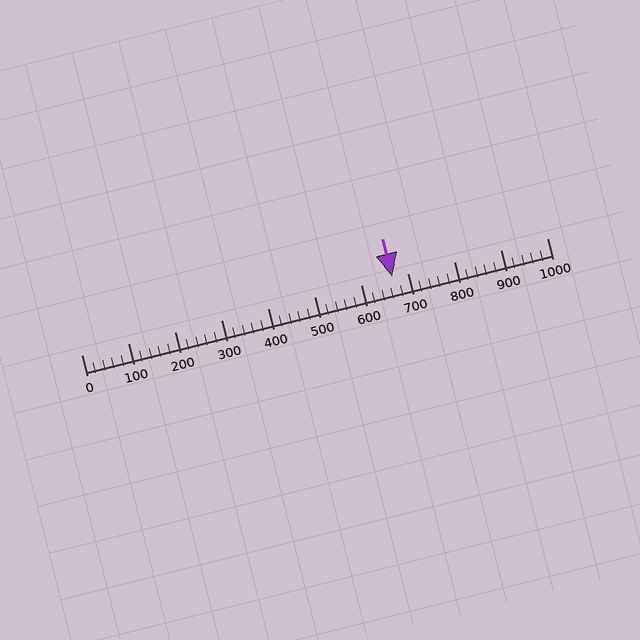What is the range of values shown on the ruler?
The ruler shows values from 0 to 1000.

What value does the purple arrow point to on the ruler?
The purple arrow points to approximately 667.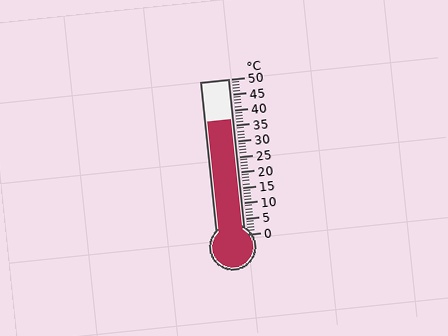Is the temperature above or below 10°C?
The temperature is above 10°C.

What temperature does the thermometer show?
The thermometer shows approximately 37°C.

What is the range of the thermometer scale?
The thermometer scale ranges from 0°C to 50°C.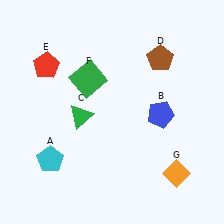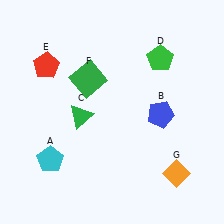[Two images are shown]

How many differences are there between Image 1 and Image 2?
There is 1 difference between the two images.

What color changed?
The pentagon (D) changed from brown in Image 1 to green in Image 2.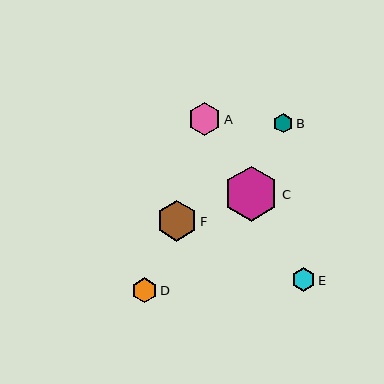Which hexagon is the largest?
Hexagon C is the largest with a size of approximately 55 pixels.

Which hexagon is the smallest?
Hexagon B is the smallest with a size of approximately 20 pixels.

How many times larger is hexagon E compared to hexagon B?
Hexagon E is approximately 1.2 times the size of hexagon B.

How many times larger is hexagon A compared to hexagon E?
Hexagon A is approximately 1.4 times the size of hexagon E.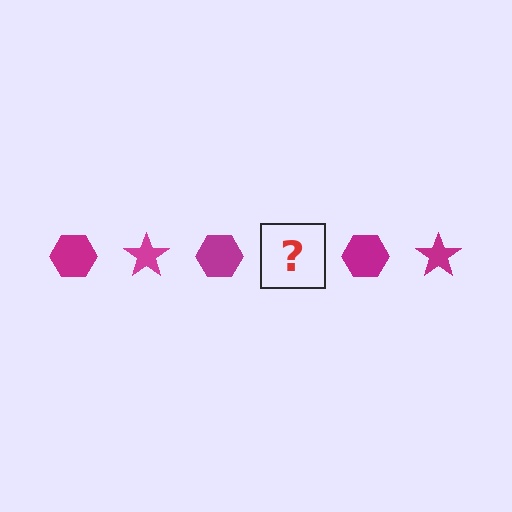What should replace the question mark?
The question mark should be replaced with a magenta star.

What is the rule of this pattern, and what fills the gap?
The rule is that the pattern cycles through hexagon, star shapes in magenta. The gap should be filled with a magenta star.